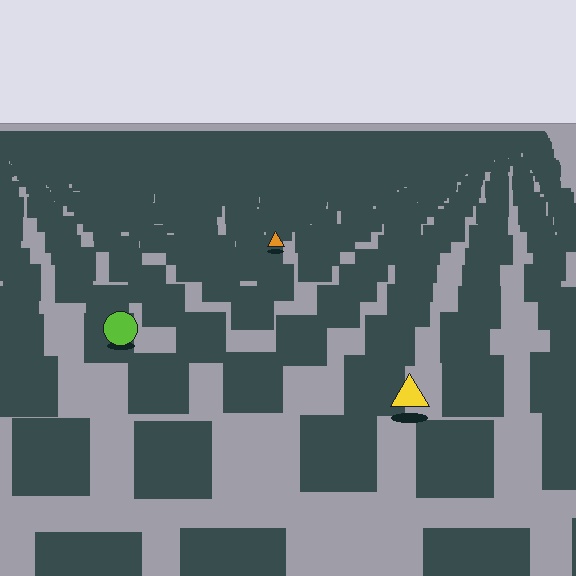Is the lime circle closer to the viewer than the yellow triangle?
No. The yellow triangle is closer — you can tell from the texture gradient: the ground texture is coarser near it.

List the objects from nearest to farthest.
From nearest to farthest: the yellow triangle, the lime circle, the orange triangle.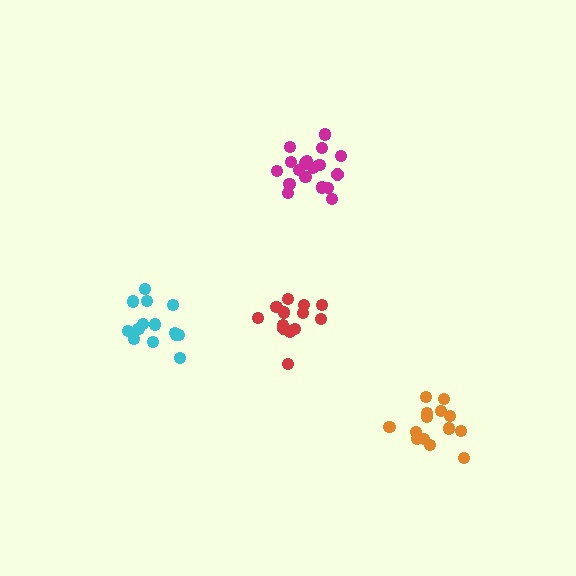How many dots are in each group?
Group 1: 14 dots, Group 2: 14 dots, Group 3: 18 dots, Group 4: 13 dots (59 total).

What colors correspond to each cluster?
The clusters are colored: orange, cyan, magenta, red.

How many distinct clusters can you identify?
There are 4 distinct clusters.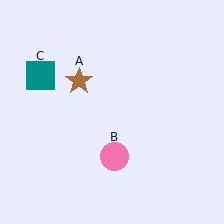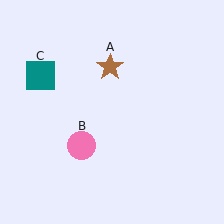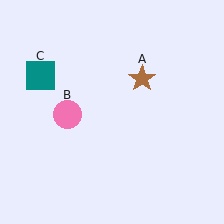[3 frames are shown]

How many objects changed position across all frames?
2 objects changed position: brown star (object A), pink circle (object B).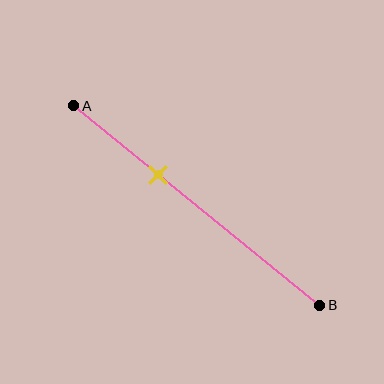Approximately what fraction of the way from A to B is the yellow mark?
The yellow mark is approximately 35% of the way from A to B.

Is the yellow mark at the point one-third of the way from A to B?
Yes, the mark is approximately at the one-third point.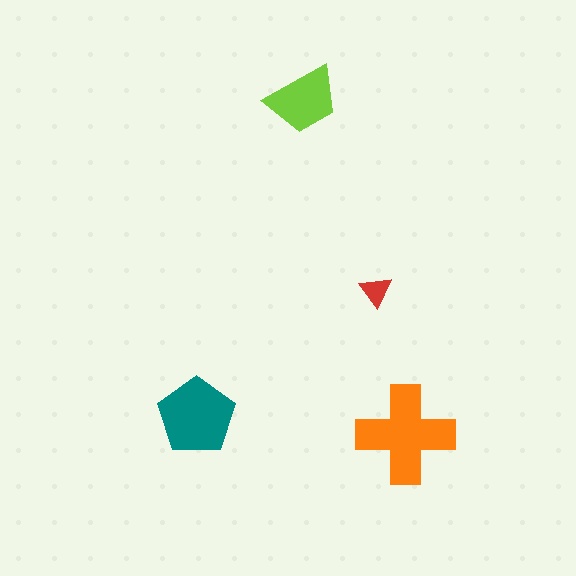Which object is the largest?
The orange cross.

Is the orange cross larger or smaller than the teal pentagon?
Larger.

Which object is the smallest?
The red triangle.